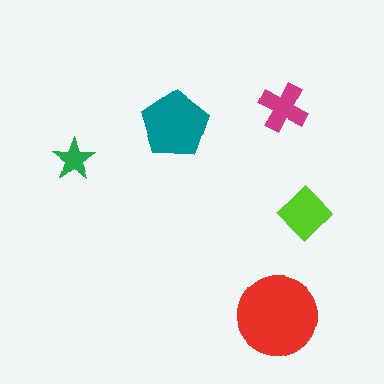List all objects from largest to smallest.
The red circle, the teal pentagon, the lime diamond, the magenta cross, the green star.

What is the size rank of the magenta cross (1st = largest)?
4th.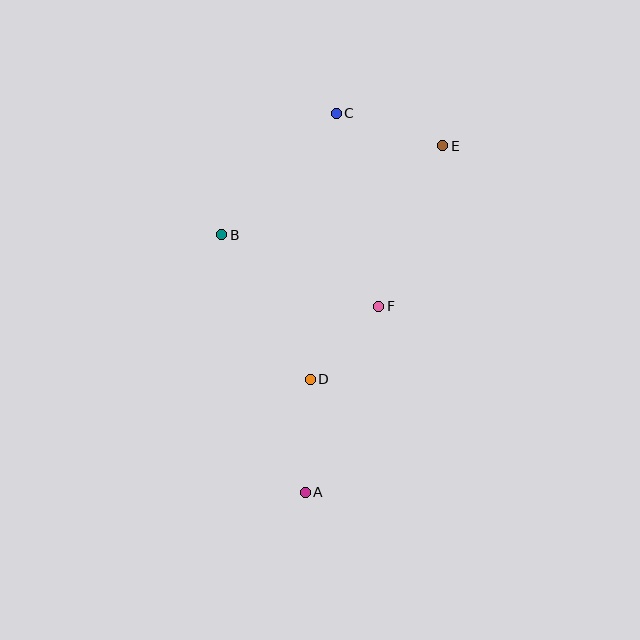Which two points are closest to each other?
Points D and F are closest to each other.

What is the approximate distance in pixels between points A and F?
The distance between A and F is approximately 200 pixels.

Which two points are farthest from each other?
Points A and C are farthest from each other.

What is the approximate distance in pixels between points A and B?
The distance between A and B is approximately 271 pixels.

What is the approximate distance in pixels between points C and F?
The distance between C and F is approximately 197 pixels.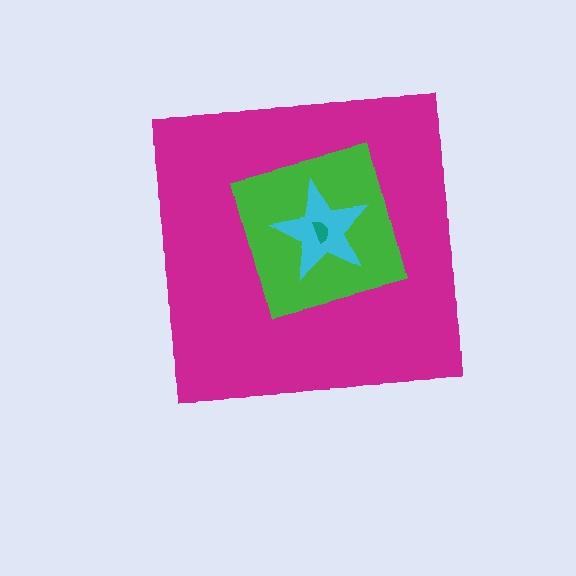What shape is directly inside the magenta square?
The green square.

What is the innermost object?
The teal semicircle.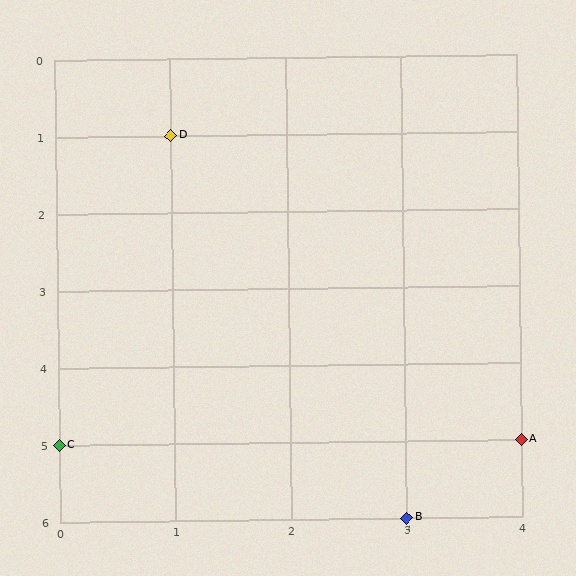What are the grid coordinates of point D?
Point D is at grid coordinates (1, 1).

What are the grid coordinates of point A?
Point A is at grid coordinates (4, 5).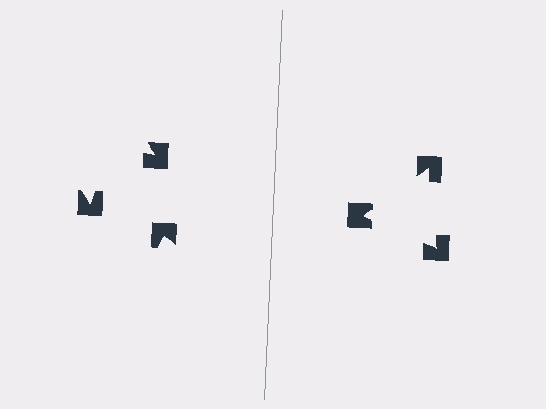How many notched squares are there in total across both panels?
6 — 3 on each side.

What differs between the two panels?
The notched squares are positioned identically on both sides; only the wedge orientations differ. On the right they align to a triangle; on the left they are misaligned.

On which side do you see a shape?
An illusory triangle appears on the right side. On the left side the wedge cuts are rotated, so no coherent shape forms.